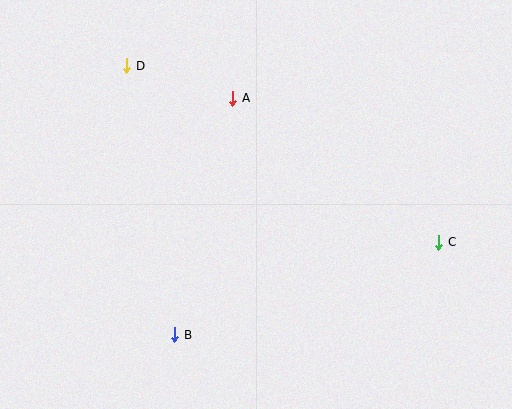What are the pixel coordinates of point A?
Point A is at (233, 98).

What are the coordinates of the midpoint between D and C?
The midpoint between D and C is at (283, 154).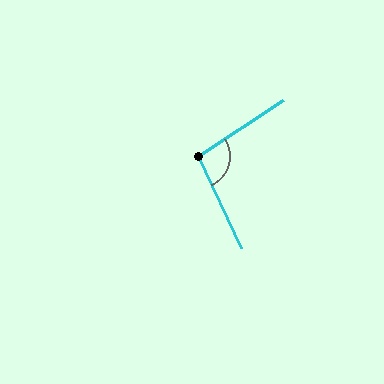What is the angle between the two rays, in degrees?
Approximately 98 degrees.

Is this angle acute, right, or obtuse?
It is obtuse.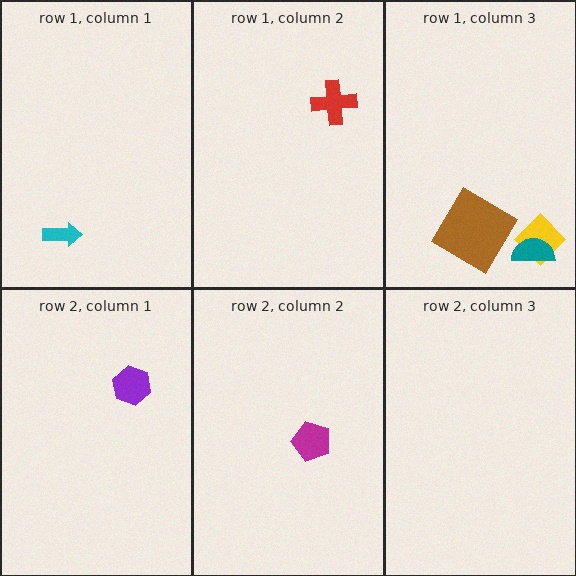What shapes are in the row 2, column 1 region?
The purple hexagon.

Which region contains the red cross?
The row 1, column 2 region.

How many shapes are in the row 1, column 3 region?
3.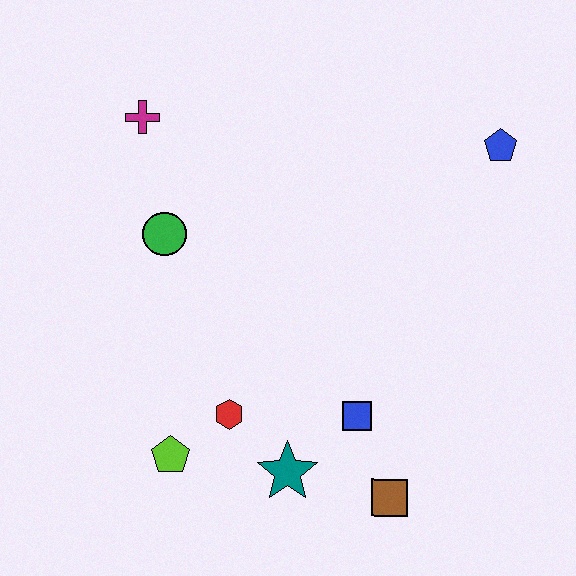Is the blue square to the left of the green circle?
No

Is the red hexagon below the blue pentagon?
Yes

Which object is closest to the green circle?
The magenta cross is closest to the green circle.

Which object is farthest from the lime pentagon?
The blue pentagon is farthest from the lime pentagon.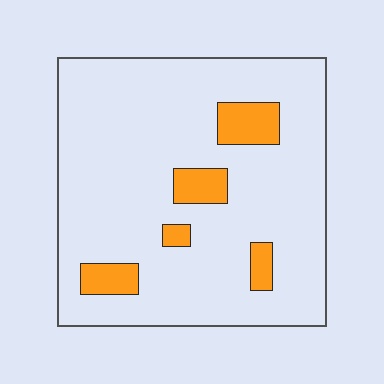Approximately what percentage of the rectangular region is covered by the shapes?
Approximately 10%.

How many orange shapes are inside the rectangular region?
5.